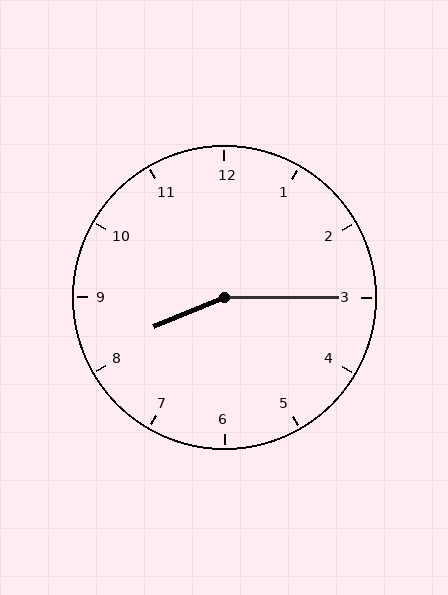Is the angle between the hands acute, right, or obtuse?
It is obtuse.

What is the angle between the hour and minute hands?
Approximately 158 degrees.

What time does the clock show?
8:15.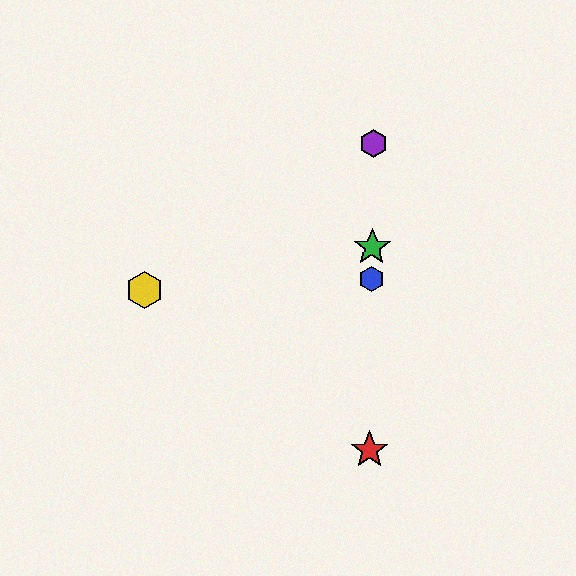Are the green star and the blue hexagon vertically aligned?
Yes, both are at x≈372.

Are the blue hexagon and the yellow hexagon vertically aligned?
No, the blue hexagon is at x≈372 and the yellow hexagon is at x≈144.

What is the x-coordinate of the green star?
The green star is at x≈372.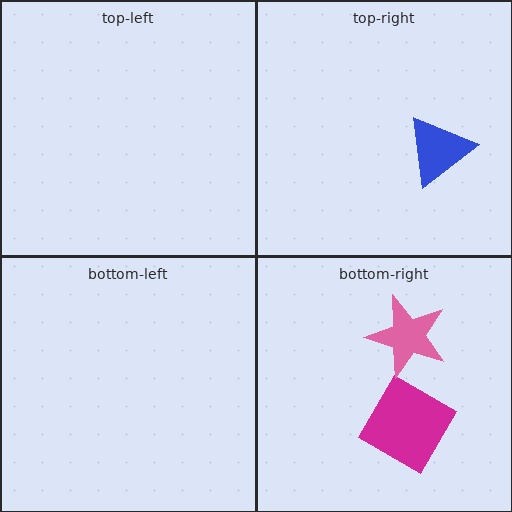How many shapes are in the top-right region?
1.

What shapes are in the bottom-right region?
The magenta diamond, the pink star.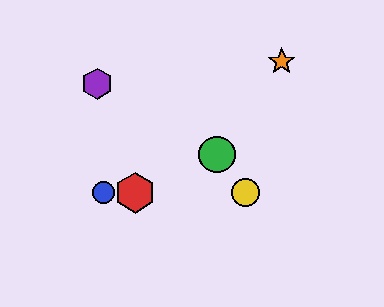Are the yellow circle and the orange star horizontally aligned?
No, the yellow circle is at y≈193 and the orange star is at y≈61.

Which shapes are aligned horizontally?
The red hexagon, the blue circle, the yellow circle are aligned horizontally.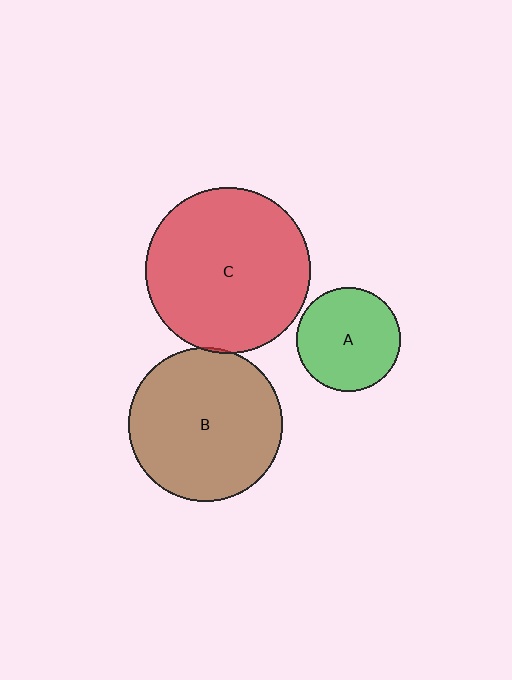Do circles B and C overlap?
Yes.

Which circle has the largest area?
Circle C (red).